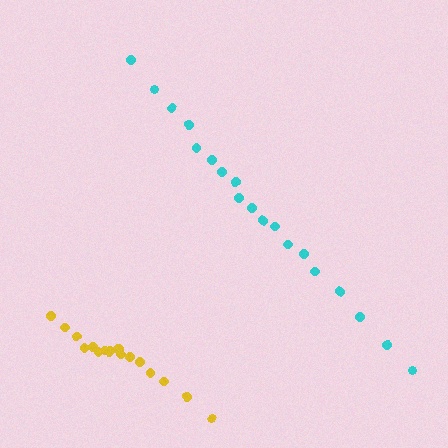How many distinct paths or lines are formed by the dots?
There are 2 distinct paths.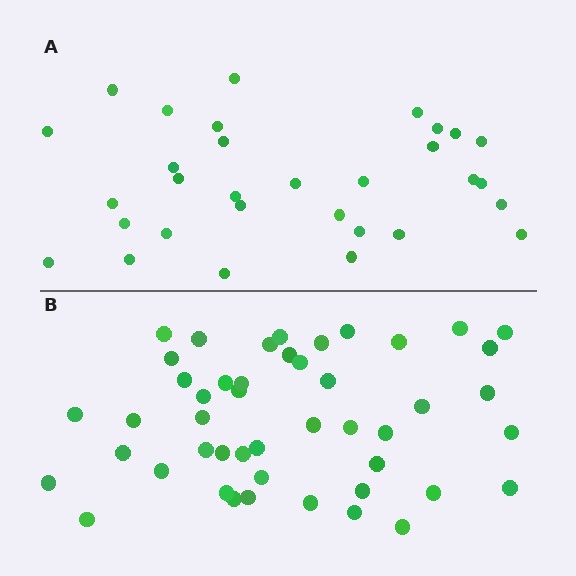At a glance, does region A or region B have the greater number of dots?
Region B (the bottom region) has more dots.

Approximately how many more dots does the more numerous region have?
Region B has approximately 15 more dots than region A.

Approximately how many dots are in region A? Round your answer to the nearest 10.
About 30 dots. (The exact count is 31, which rounds to 30.)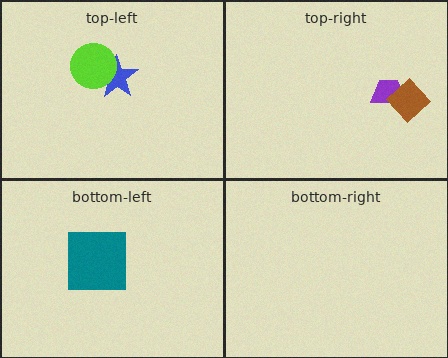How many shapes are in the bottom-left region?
1.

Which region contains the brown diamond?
The top-right region.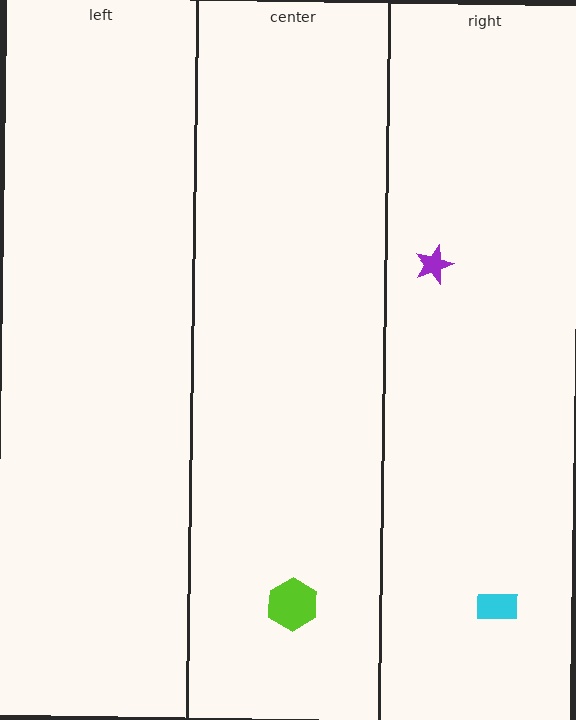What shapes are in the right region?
The cyan rectangle, the purple star.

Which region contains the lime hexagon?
The center region.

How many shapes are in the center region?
1.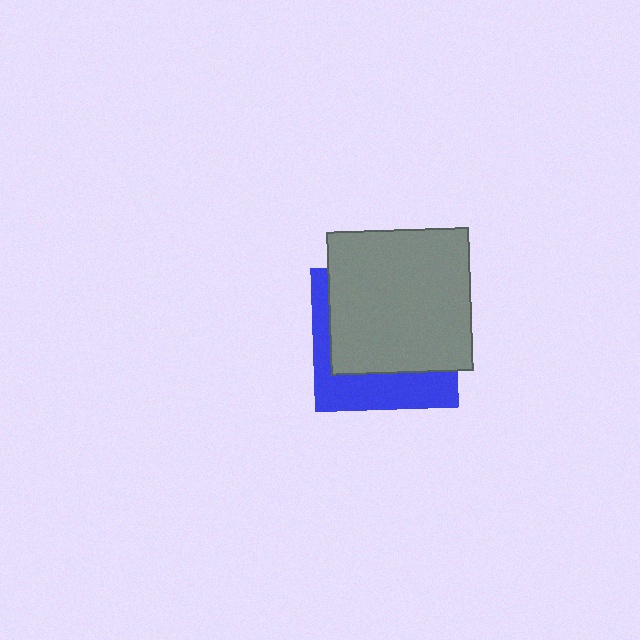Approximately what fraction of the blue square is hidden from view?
Roughly 66% of the blue square is hidden behind the gray square.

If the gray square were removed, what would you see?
You would see the complete blue square.